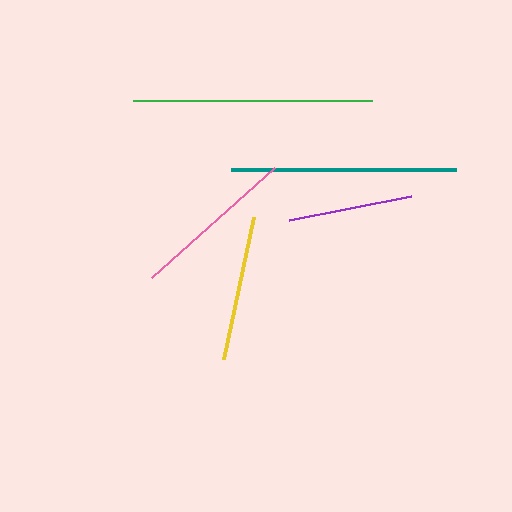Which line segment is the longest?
The green line is the longest at approximately 239 pixels.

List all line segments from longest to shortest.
From longest to shortest: green, teal, pink, yellow, purple.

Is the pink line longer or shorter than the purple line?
The pink line is longer than the purple line.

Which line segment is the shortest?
The purple line is the shortest at approximately 124 pixels.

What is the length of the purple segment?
The purple segment is approximately 124 pixels long.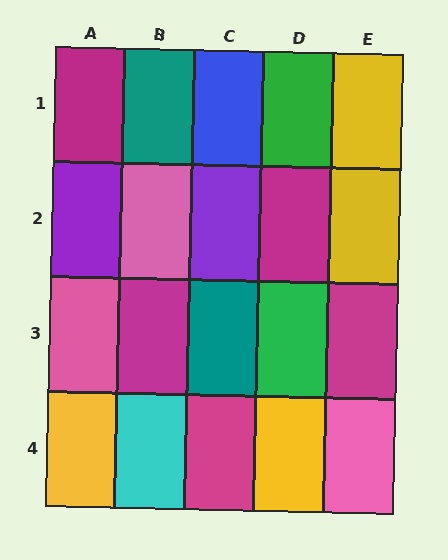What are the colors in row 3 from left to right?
Pink, magenta, teal, green, magenta.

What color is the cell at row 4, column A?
Yellow.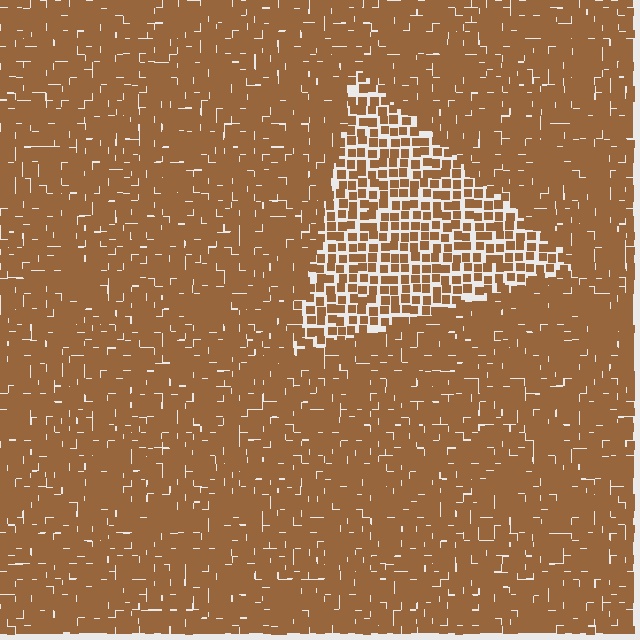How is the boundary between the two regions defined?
The boundary is defined by a change in element density (approximately 1.9x ratio). All elements are the same color, size, and shape.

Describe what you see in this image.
The image contains small brown elements arranged at two different densities. A triangle-shaped region is visible where the elements are less densely packed than the surrounding area.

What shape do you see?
I see a triangle.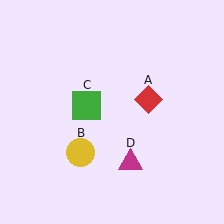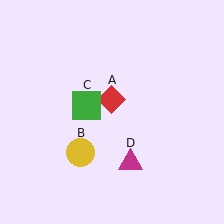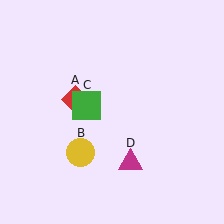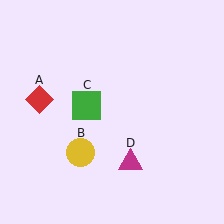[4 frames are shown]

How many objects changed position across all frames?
1 object changed position: red diamond (object A).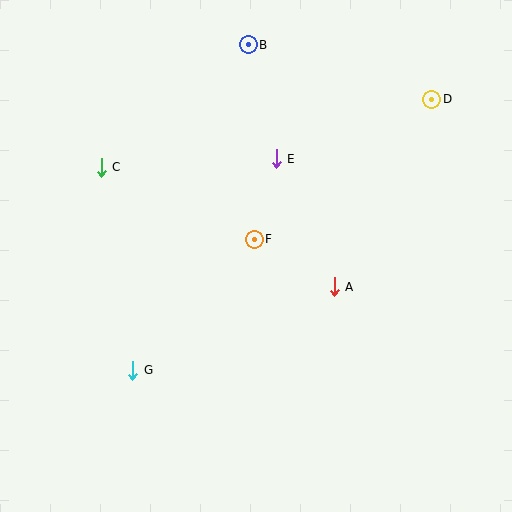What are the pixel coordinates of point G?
Point G is at (133, 370).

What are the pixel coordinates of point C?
Point C is at (101, 167).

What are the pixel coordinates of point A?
Point A is at (334, 287).